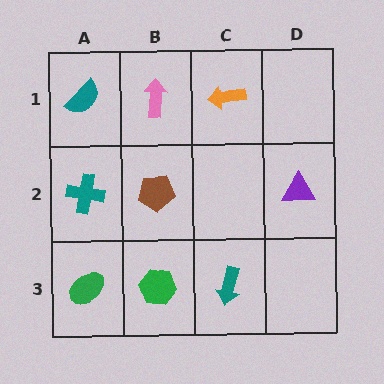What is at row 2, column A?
A teal cross.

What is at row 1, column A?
A teal semicircle.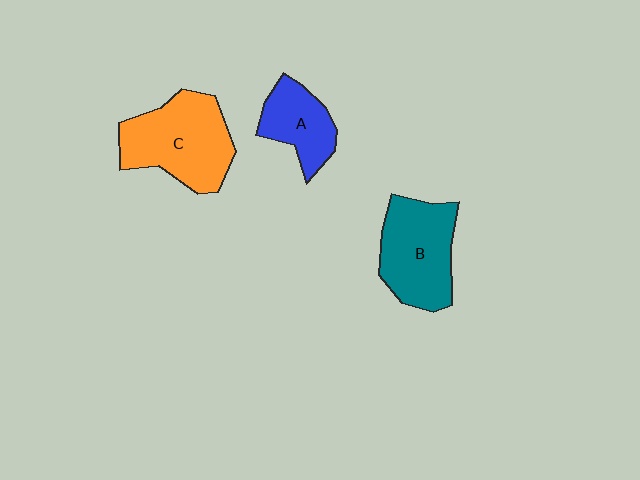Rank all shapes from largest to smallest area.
From largest to smallest: C (orange), B (teal), A (blue).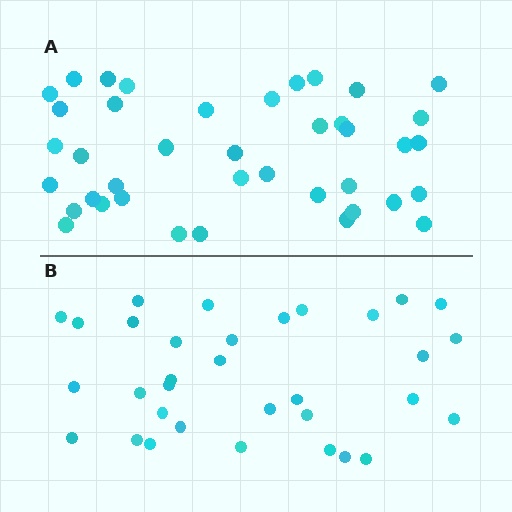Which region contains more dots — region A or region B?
Region A (the top region) has more dots.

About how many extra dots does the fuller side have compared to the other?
Region A has roughly 8 or so more dots than region B.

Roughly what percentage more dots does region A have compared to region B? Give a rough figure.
About 20% more.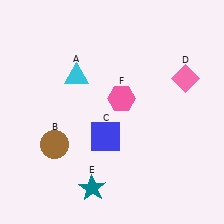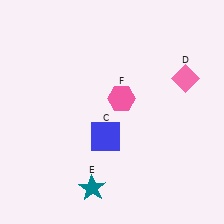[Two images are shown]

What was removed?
The brown circle (B), the cyan triangle (A) were removed in Image 2.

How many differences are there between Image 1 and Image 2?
There are 2 differences between the two images.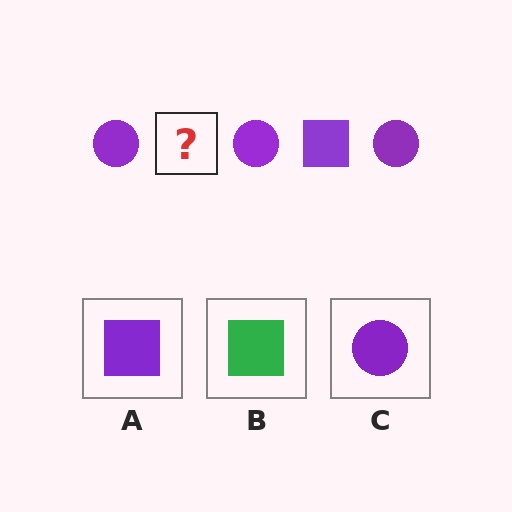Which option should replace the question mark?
Option A.